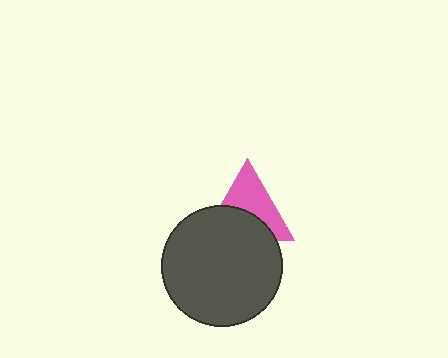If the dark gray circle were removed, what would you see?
You would see the complete pink triangle.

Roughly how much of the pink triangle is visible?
About half of it is visible (roughly 53%).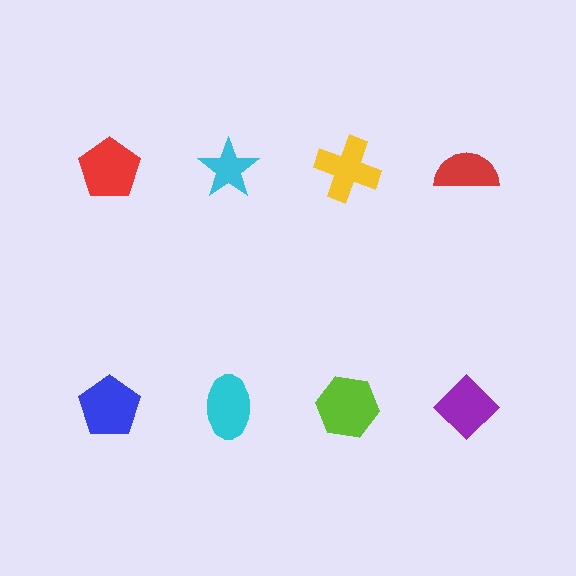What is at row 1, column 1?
A red pentagon.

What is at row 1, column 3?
A yellow cross.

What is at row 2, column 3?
A lime hexagon.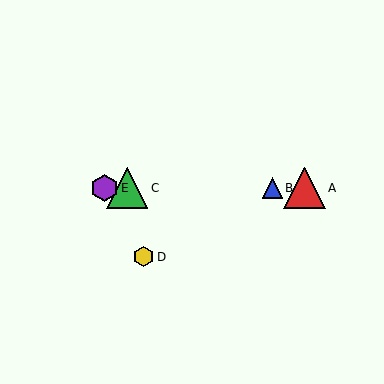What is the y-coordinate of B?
Object B is at y≈188.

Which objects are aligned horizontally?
Objects A, B, C, E are aligned horizontally.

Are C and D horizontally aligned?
No, C is at y≈188 and D is at y≈257.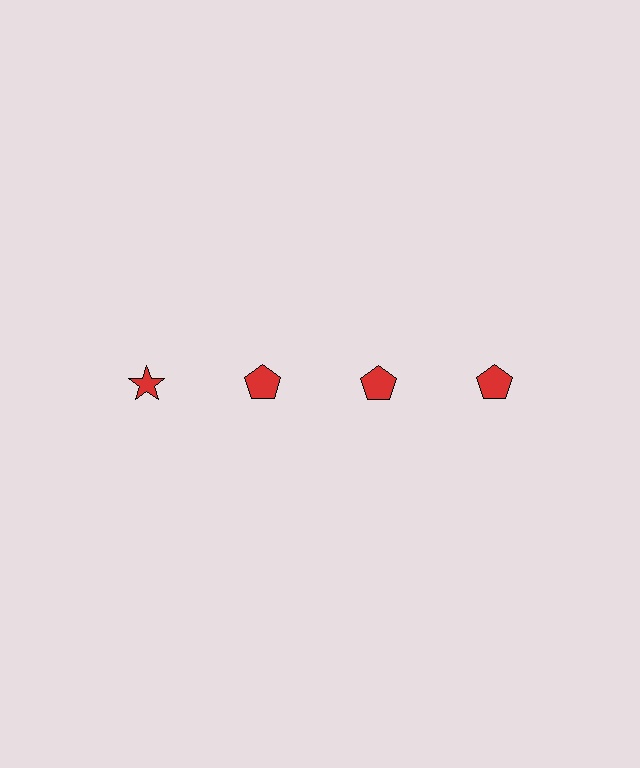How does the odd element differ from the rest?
It has a different shape: star instead of pentagon.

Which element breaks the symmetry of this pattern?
The red star in the top row, leftmost column breaks the symmetry. All other shapes are red pentagons.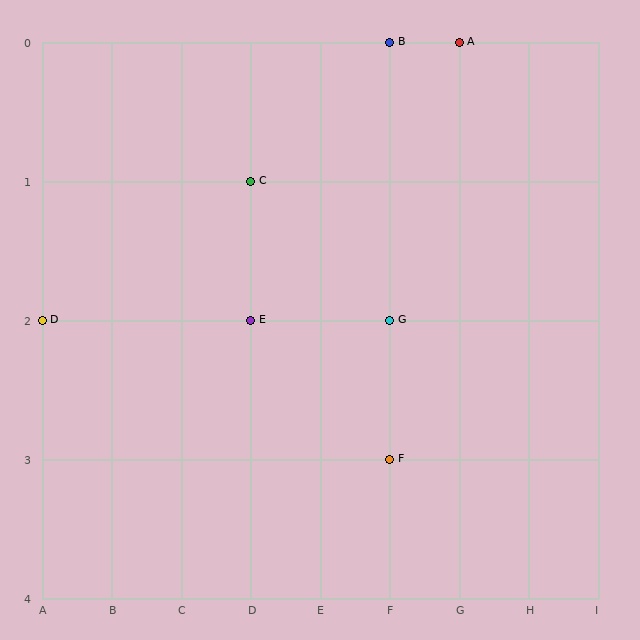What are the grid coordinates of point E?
Point E is at grid coordinates (D, 2).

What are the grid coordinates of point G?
Point G is at grid coordinates (F, 2).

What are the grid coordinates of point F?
Point F is at grid coordinates (F, 3).